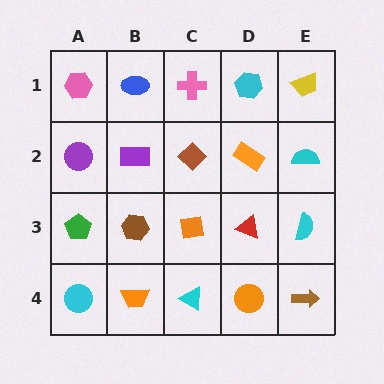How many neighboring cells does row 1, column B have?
3.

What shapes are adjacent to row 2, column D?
A cyan hexagon (row 1, column D), a red triangle (row 3, column D), a brown diamond (row 2, column C), a cyan semicircle (row 2, column E).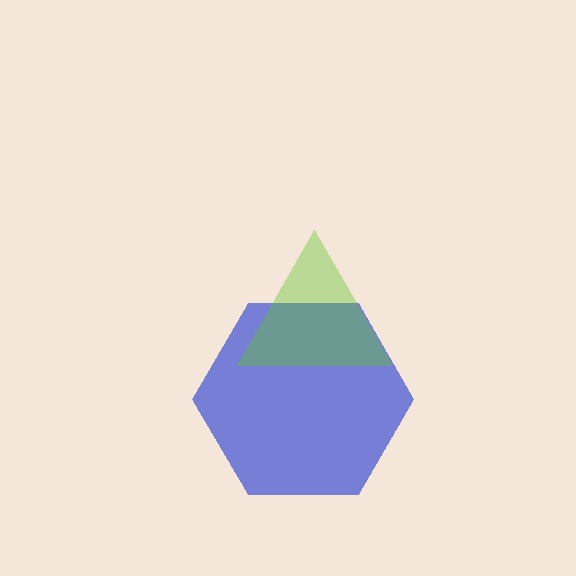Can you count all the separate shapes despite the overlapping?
Yes, there are 2 separate shapes.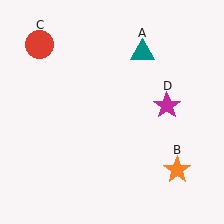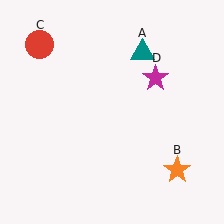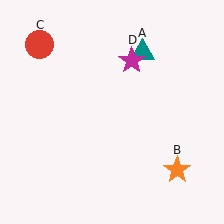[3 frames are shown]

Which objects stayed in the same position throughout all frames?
Teal triangle (object A) and orange star (object B) and red circle (object C) remained stationary.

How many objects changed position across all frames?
1 object changed position: magenta star (object D).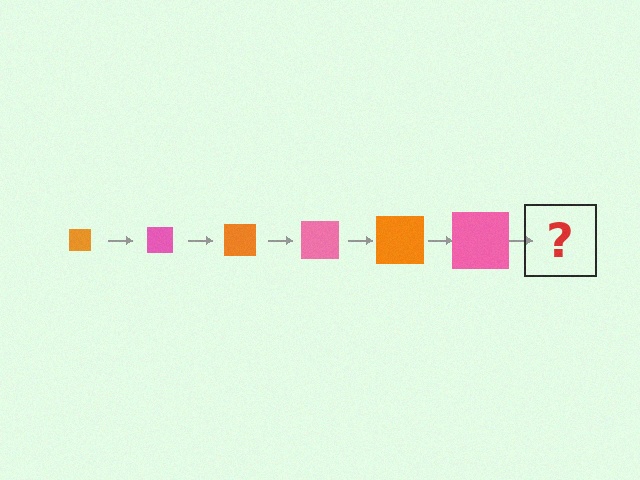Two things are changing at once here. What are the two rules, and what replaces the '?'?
The two rules are that the square grows larger each step and the color cycles through orange and pink. The '?' should be an orange square, larger than the previous one.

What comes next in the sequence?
The next element should be an orange square, larger than the previous one.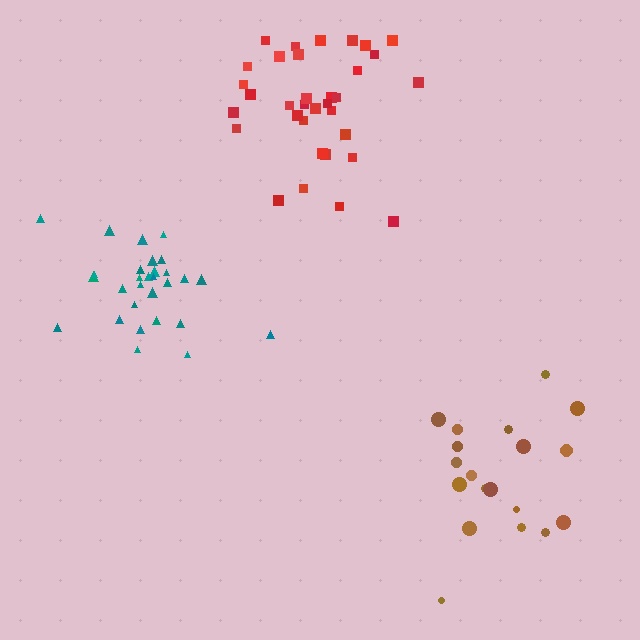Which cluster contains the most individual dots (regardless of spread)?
Red (34).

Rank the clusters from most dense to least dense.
teal, brown, red.